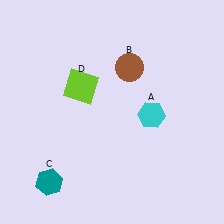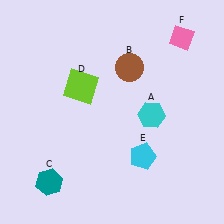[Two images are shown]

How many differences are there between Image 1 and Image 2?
There are 2 differences between the two images.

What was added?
A cyan pentagon (E), a pink diamond (F) were added in Image 2.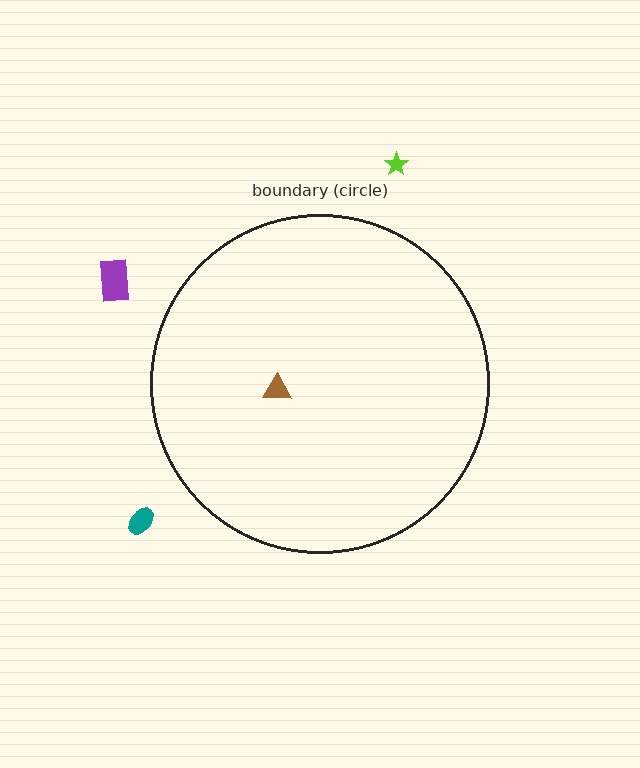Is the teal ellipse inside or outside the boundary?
Outside.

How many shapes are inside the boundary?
1 inside, 3 outside.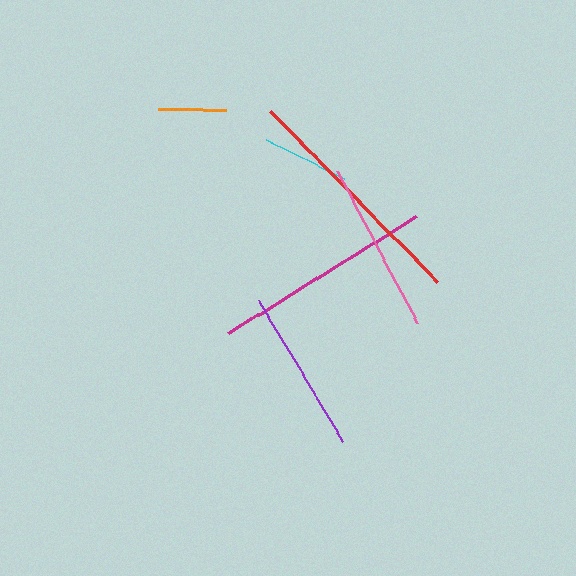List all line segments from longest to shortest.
From longest to shortest: red, magenta, pink, purple, cyan, orange.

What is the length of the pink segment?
The pink segment is approximately 172 pixels long.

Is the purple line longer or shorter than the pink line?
The pink line is longer than the purple line.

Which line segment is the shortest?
The orange line is the shortest at approximately 68 pixels.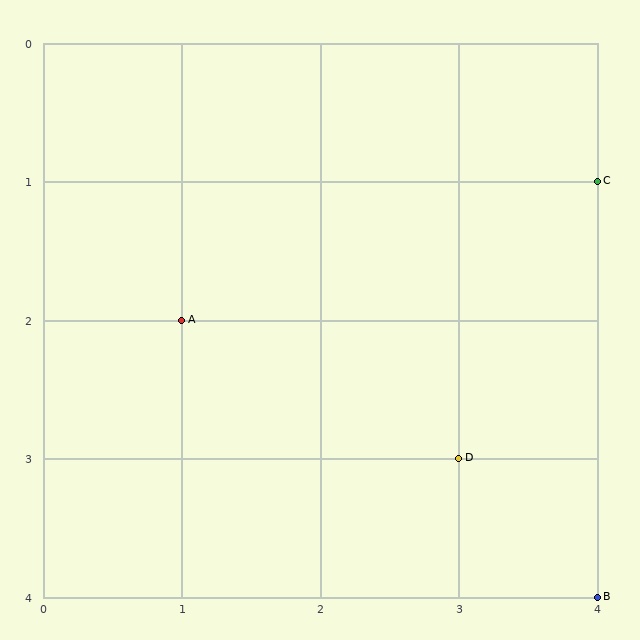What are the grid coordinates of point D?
Point D is at grid coordinates (3, 3).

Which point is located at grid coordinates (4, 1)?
Point C is at (4, 1).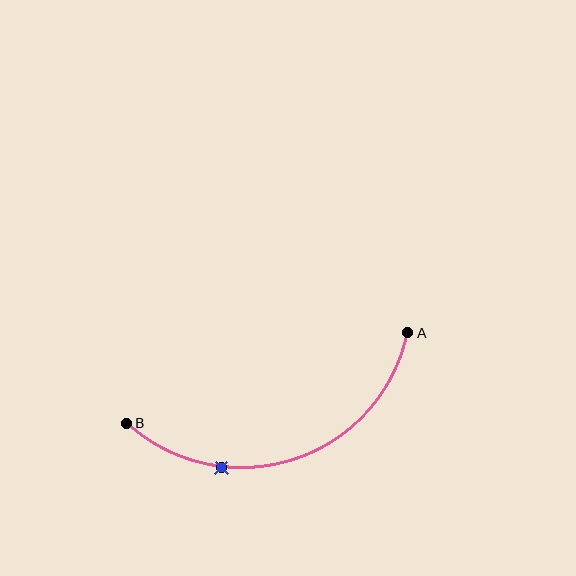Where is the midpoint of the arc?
The arc midpoint is the point on the curve farthest from the straight line joining A and B. It sits below that line.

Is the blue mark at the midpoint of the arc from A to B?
No. The blue mark lies on the arc but is closer to endpoint B. The arc midpoint would be at the point on the curve equidistant along the arc from both A and B.